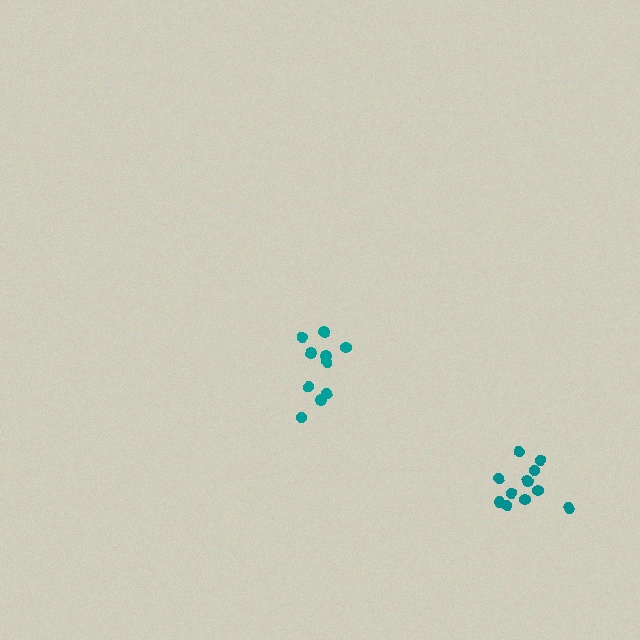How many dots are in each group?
Group 1: 10 dots, Group 2: 11 dots (21 total).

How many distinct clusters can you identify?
There are 2 distinct clusters.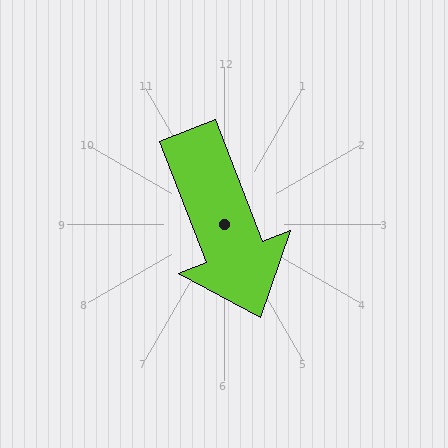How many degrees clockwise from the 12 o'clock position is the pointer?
Approximately 159 degrees.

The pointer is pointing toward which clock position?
Roughly 5 o'clock.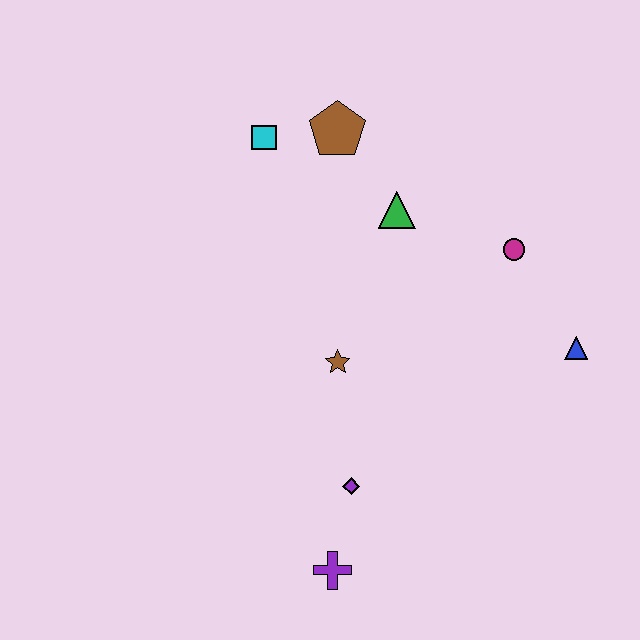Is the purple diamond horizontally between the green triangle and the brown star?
Yes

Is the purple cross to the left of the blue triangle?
Yes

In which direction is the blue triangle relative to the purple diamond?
The blue triangle is to the right of the purple diamond.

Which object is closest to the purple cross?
The purple diamond is closest to the purple cross.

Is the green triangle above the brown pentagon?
No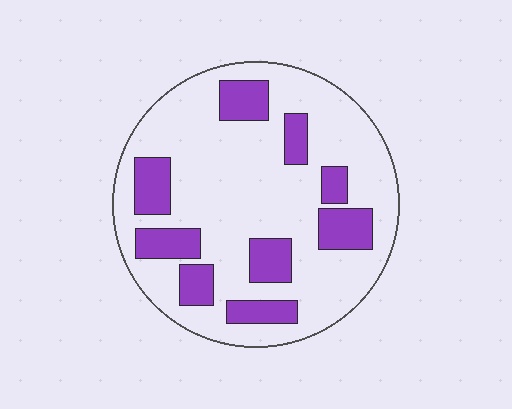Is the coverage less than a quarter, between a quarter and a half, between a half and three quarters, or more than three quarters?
Less than a quarter.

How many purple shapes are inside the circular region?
9.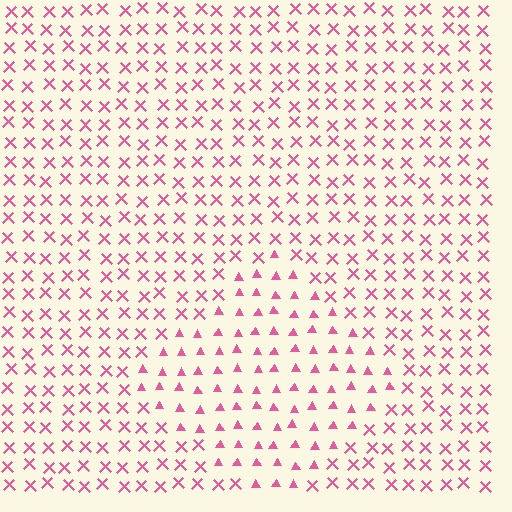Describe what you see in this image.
The image is filled with small pink elements arranged in a uniform grid. A diamond-shaped region contains triangles, while the surrounding area contains X marks. The boundary is defined purely by the change in element shape.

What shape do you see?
I see a diamond.